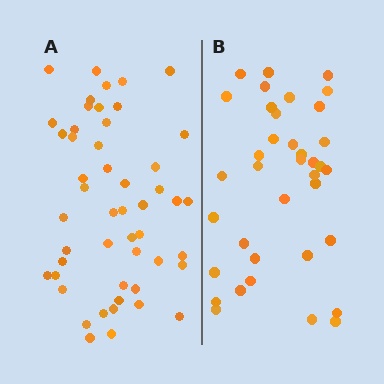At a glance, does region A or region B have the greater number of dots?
Region A (the left region) has more dots.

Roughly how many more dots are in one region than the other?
Region A has approximately 15 more dots than region B.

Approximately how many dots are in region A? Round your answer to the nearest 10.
About 50 dots.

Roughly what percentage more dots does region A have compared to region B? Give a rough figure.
About 35% more.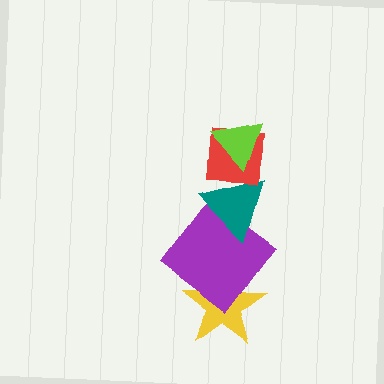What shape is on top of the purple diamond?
The teal triangle is on top of the purple diamond.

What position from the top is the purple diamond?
The purple diamond is 4th from the top.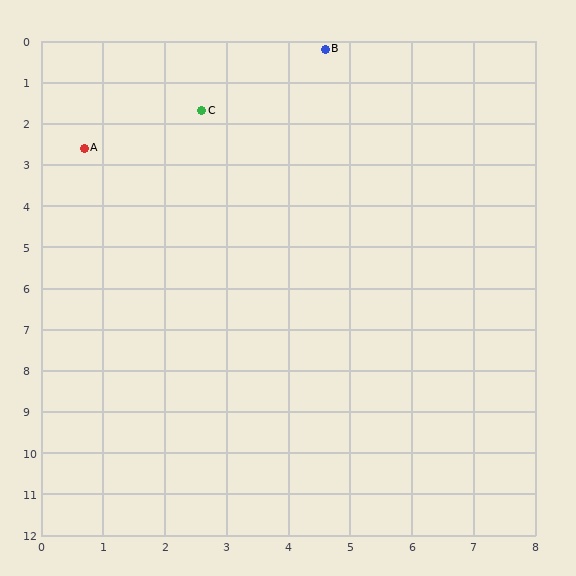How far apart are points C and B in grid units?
Points C and B are about 2.5 grid units apart.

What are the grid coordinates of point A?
Point A is at approximately (0.7, 2.6).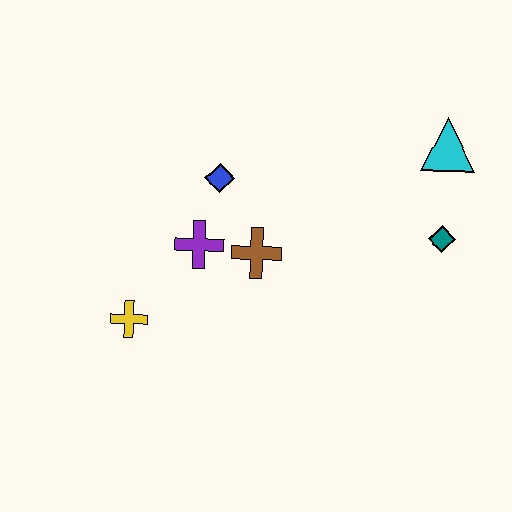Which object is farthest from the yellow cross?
The cyan triangle is farthest from the yellow cross.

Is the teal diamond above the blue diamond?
No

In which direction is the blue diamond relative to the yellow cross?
The blue diamond is above the yellow cross.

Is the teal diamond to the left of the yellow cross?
No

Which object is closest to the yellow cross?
The purple cross is closest to the yellow cross.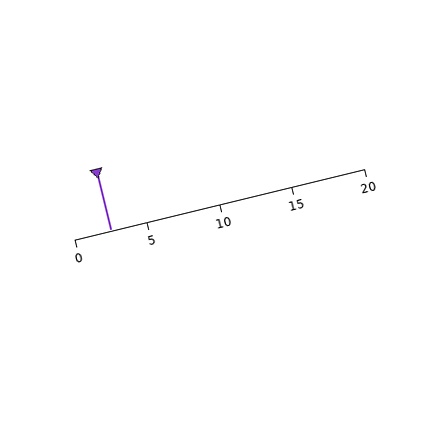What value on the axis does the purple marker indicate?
The marker indicates approximately 2.5.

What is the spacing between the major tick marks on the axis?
The major ticks are spaced 5 apart.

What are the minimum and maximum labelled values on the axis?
The axis runs from 0 to 20.